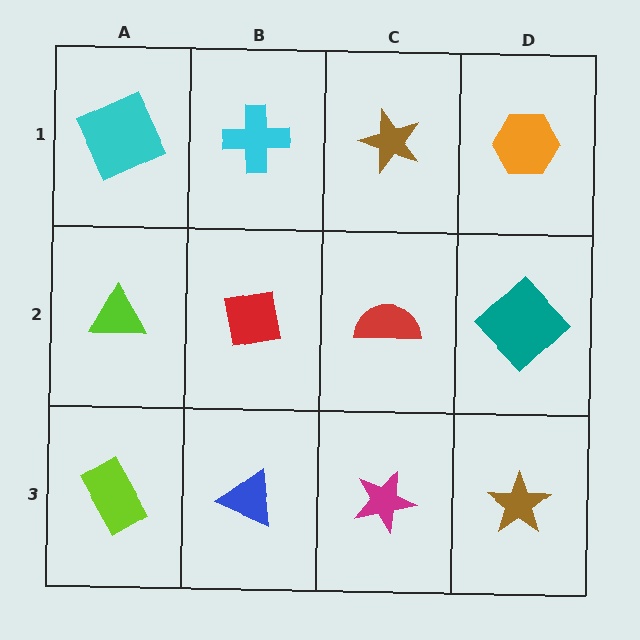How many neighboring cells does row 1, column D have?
2.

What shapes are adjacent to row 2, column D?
An orange hexagon (row 1, column D), a brown star (row 3, column D), a red semicircle (row 2, column C).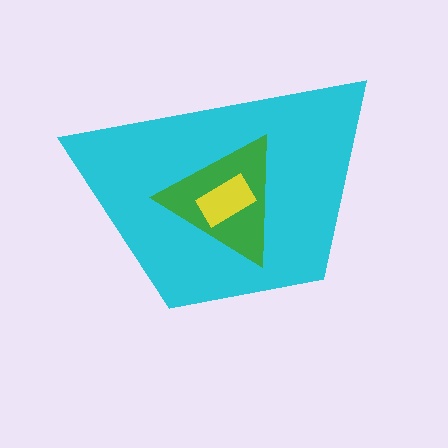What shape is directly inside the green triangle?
The yellow rectangle.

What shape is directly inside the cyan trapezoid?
The green triangle.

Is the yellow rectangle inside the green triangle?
Yes.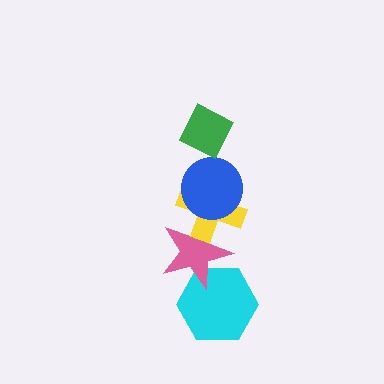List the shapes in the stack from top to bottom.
From top to bottom: the green diamond, the blue circle, the yellow cross, the pink star, the cyan hexagon.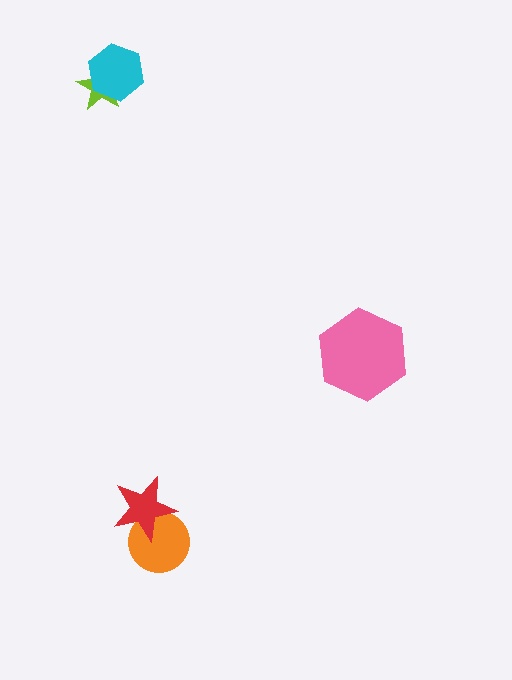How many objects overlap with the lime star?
1 object overlaps with the lime star.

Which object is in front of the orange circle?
The red star is in front of the orange circle.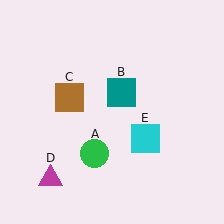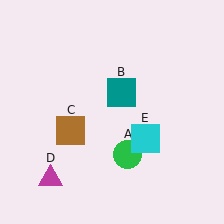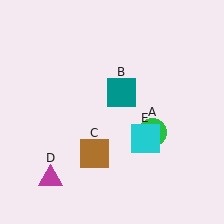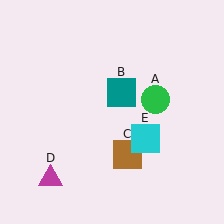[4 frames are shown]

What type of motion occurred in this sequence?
The green circle (object A), brown square (object C) rotated counterclockwise around the center of the scene.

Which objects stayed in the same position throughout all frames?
Teal square (object B) and magenta triangle (object D) and cyan square (object E) remained stationary.